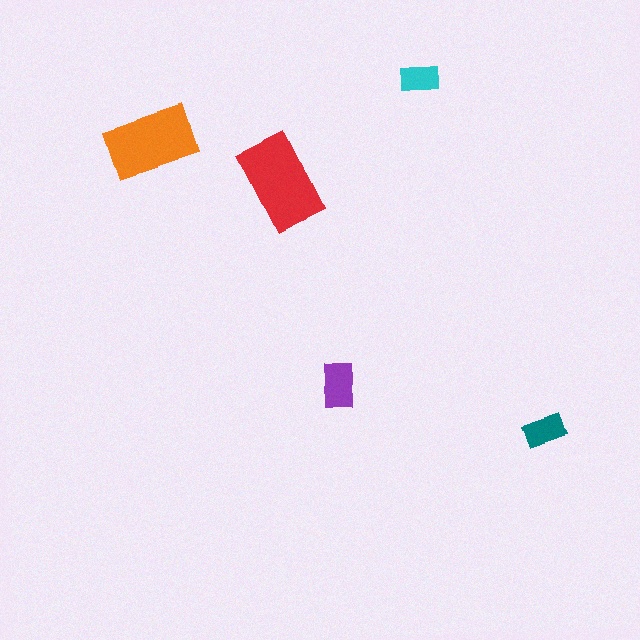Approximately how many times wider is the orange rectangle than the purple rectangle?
About 2 times wider.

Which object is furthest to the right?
The teal rectangle is rightmost.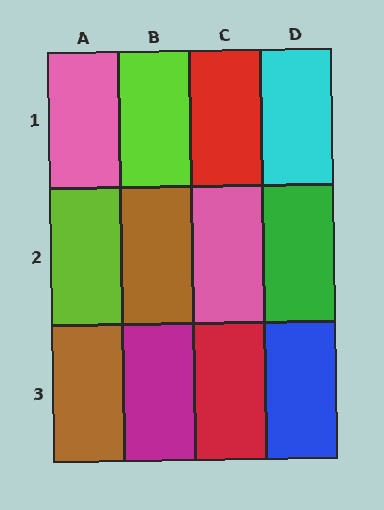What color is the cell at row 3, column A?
Brown.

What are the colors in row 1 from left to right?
Pink, lime, red, cyan.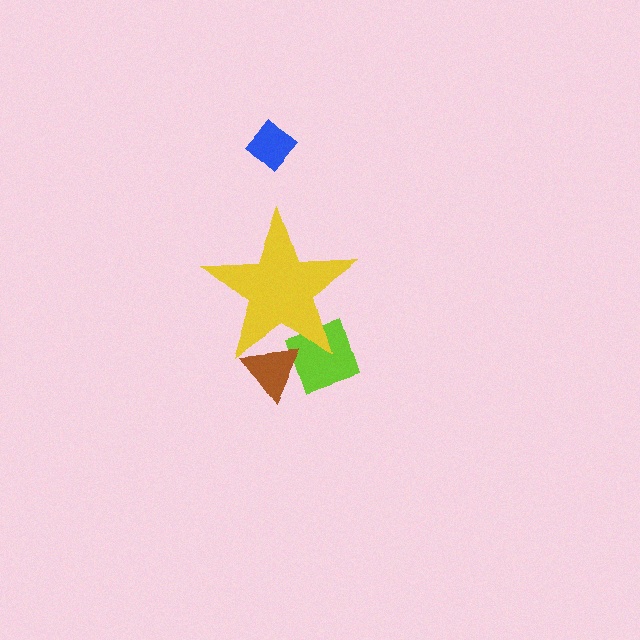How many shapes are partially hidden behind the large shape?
2 shapes are partially hidden.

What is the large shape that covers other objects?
A yellow star.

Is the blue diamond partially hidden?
No, the blue diamond is fully visible.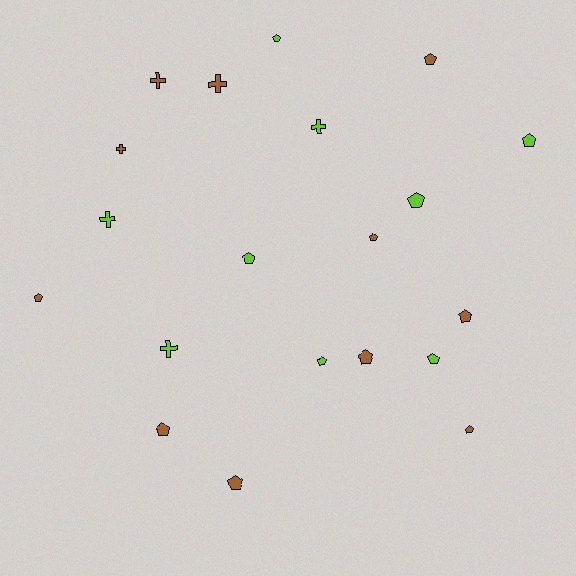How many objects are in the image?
There are 20 objects.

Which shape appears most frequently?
Pentagon, with 14 objects.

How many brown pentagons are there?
There are 8 brown pentagons.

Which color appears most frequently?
Brown, with 11 objects.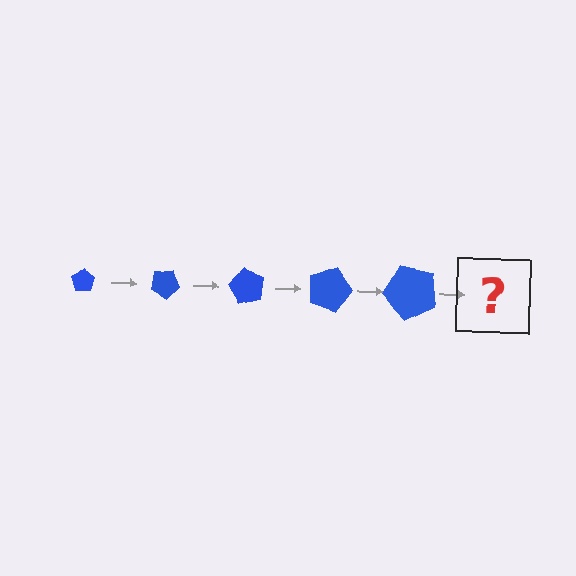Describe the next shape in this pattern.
It should be a pentagon, larger than the previous one and rotated 150 degrees from the start.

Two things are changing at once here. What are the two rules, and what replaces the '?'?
The two rules are that the pentagon grows larger each step and it rotates 30 degrees each step. The '?' should be a pentagon, larger than the previous one and rotated 150 degrees from the start.